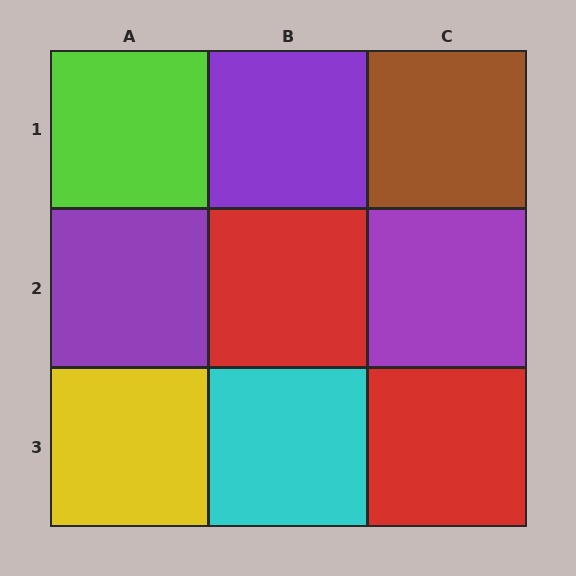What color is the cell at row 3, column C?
Red.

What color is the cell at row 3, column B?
Cyan.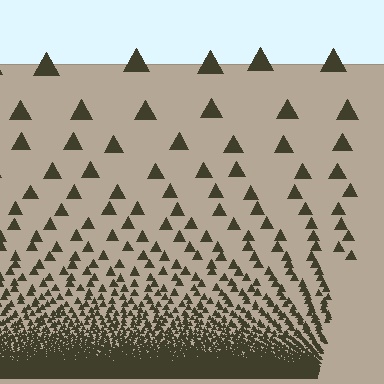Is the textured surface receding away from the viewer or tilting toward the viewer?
The surface appears to tilt toward the viewer. Texture elements get larger and sparser toward the top.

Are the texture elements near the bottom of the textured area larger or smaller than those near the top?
Smaller. The gradient is inverted — elements near the bottom are smaller and denser.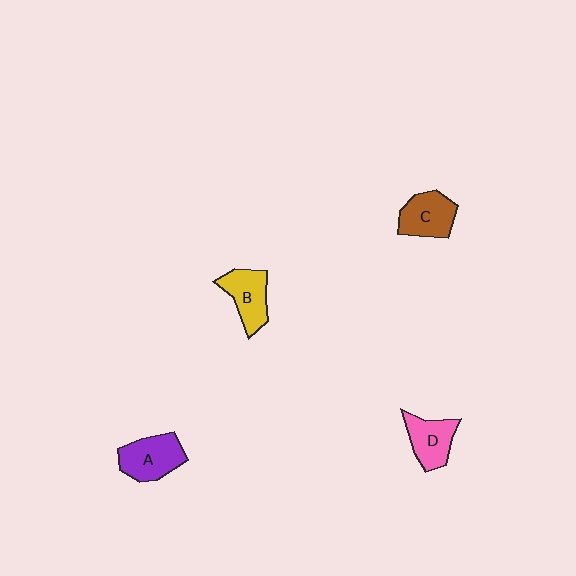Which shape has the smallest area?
Shape D (pink).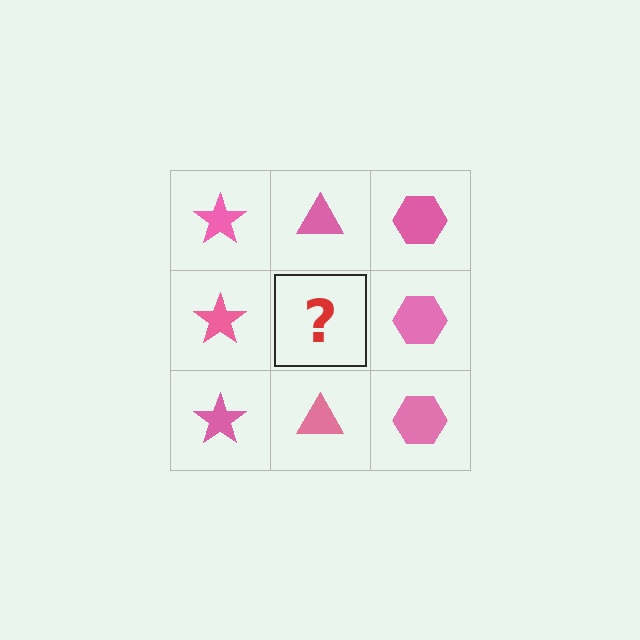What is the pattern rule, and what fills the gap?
The rule is that each column has a consistent shape. The gap should be filled with a pink triangle.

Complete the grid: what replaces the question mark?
The question mark should be replaced with a pink triangle.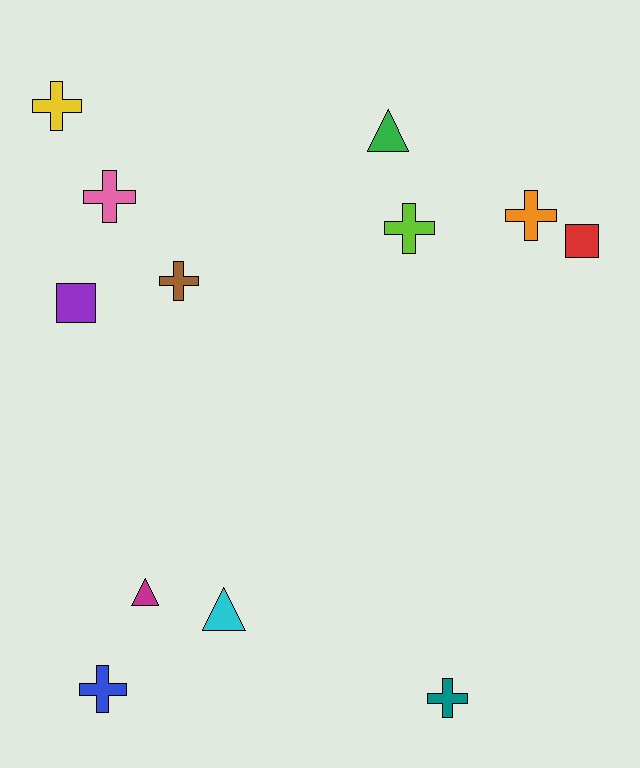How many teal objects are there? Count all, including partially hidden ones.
There is 1 teal object.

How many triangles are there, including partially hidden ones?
There are 3 triangles.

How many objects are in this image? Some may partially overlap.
There are 12 objects.